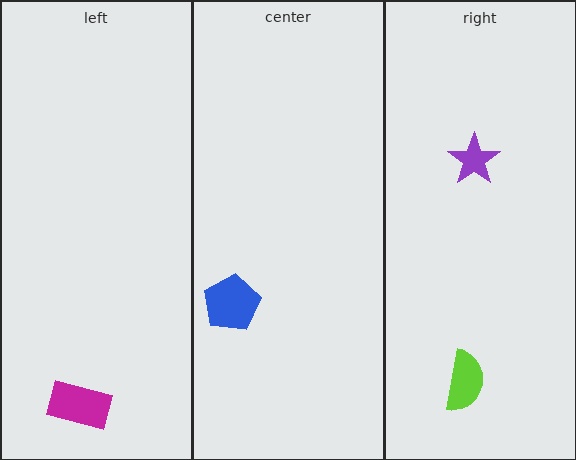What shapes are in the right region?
The lime semicircle, the purple star.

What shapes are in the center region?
The blue pentagon.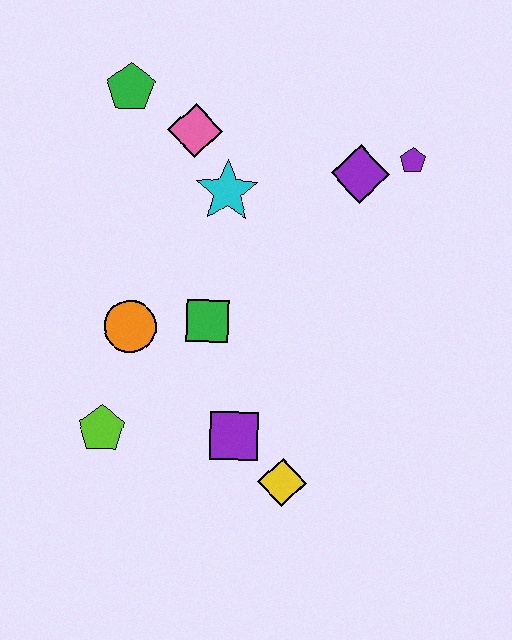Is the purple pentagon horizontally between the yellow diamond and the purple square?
No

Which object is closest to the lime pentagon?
The orange circle is closest to the lime pentagon.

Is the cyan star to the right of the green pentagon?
Yes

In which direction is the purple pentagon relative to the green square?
The purple pentagon is to the right of the green square.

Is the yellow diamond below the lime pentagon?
Yes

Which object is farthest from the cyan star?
The yellow diamond is farthest from the cyan star.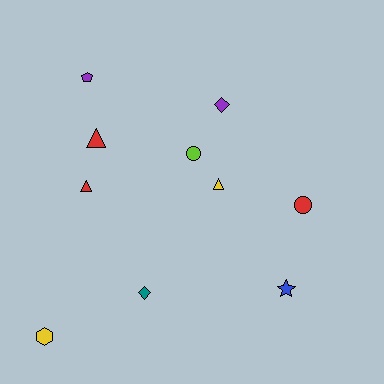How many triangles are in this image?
There are 3 triangles.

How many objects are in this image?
There are 10 objects.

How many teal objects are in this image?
There is 1 teal object.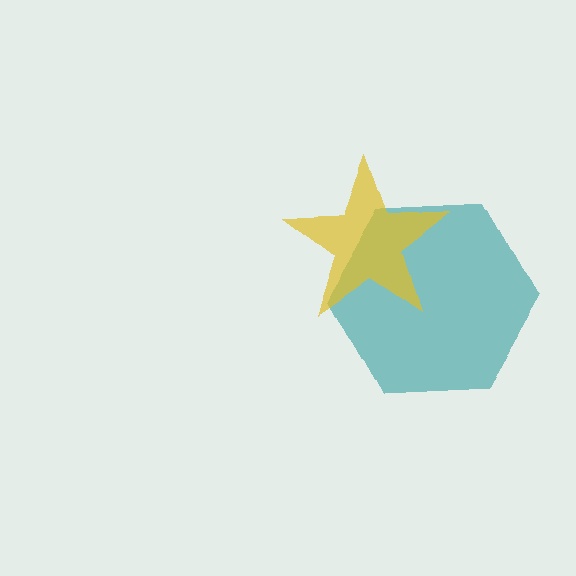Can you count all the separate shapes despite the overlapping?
Yes, there are 2 separate shapes.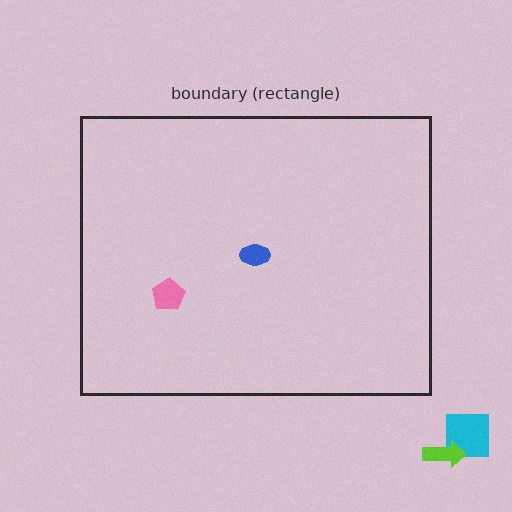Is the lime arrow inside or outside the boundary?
Outside.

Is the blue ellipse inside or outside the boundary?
Inside.